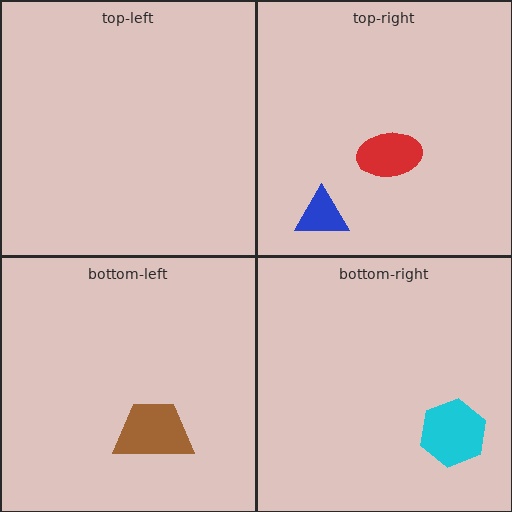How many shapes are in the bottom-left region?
1.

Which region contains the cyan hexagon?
The bottom-right region.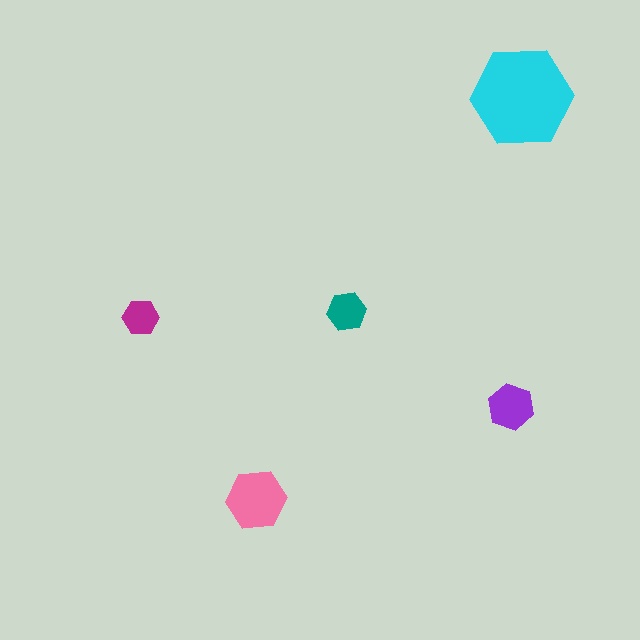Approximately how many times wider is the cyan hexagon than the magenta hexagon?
About 3 times wider.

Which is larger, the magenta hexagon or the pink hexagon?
The pink one.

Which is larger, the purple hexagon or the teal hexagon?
The purple one.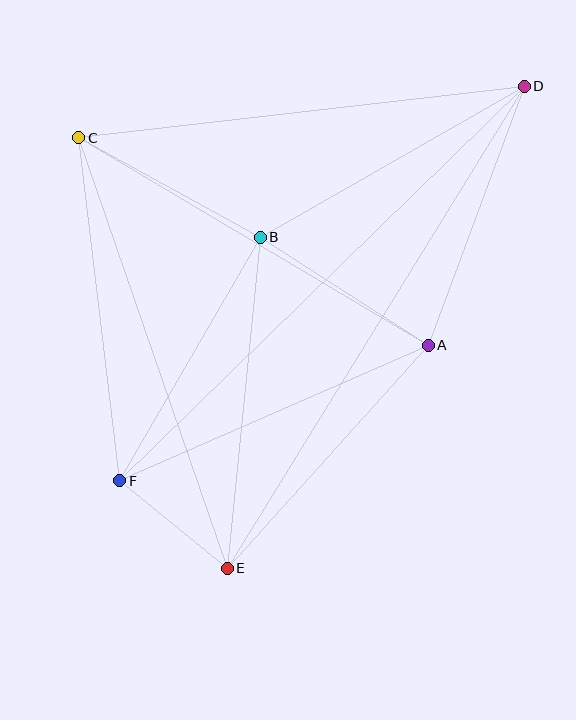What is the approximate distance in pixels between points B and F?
The distance between B and F is approximately 281 pixels.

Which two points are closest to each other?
Points E and F are closest to each other.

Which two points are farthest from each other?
Points D and E are farthest from each other.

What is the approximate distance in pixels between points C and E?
The distance between C and E is approximately 455 pixels.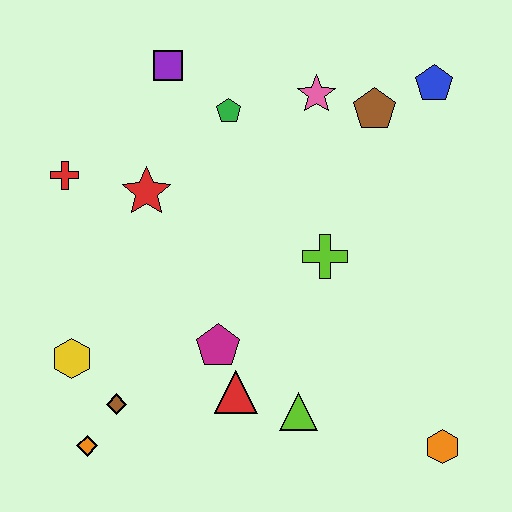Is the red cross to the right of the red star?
No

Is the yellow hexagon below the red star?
Yes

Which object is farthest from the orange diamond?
The blue pentagon is farthest from the orange diamond.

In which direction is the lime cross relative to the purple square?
The lime cross is below the purple square.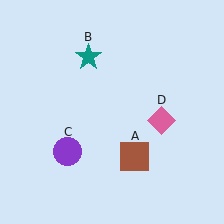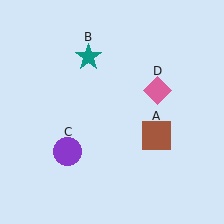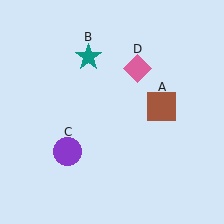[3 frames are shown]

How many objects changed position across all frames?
2 objects changed position: brown square (object A), pink diamond (object D).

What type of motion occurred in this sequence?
The brown square (object A), pink diamond (object D) rotated counterclockwise around the center of the scene.